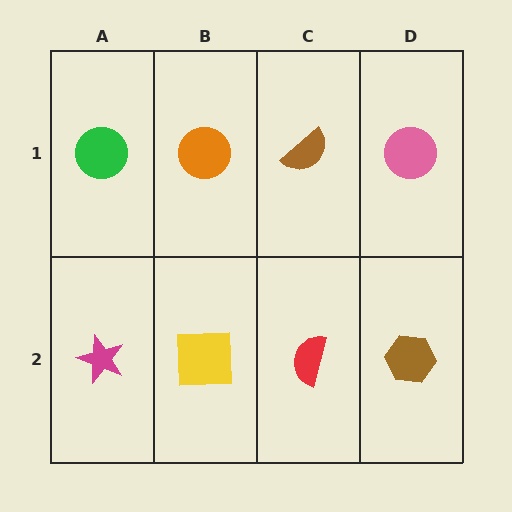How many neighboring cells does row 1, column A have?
2.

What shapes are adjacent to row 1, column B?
A yellow square (row 2, column B), a green circle (row 1, column A), a brown semicircle (row 1, column C).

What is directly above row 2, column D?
A pink circle.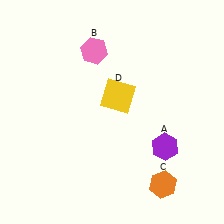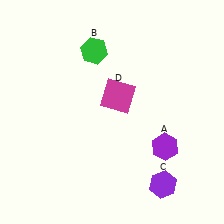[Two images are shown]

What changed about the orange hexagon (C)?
In Image 1, C is orange. In Image 2, it changed to purple.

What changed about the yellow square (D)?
In Image 1, D is yellow. In Image 2, it changed to magenta.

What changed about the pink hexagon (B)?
In Image 1, B is pink. In Image 2, it changed to green.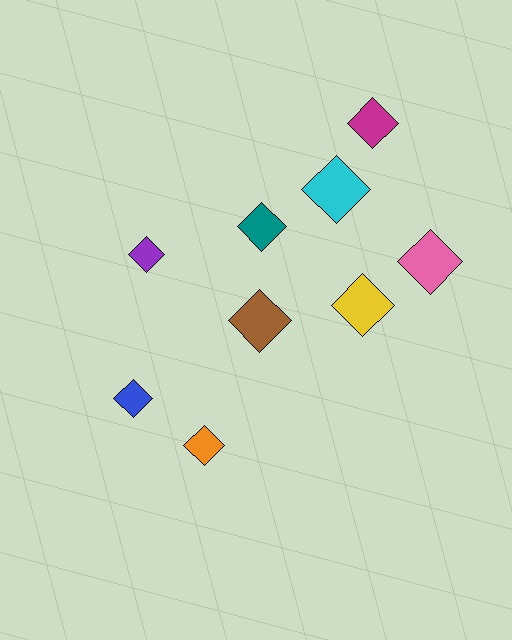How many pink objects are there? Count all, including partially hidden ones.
There is 1 pink object.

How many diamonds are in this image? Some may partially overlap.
There are 9 diamonds.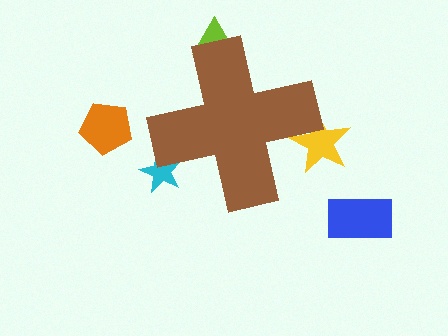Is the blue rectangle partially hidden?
No, the blue rectangle is fully visible.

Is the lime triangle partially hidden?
Yes, the lime triangle is partially hidden behind the brown cross.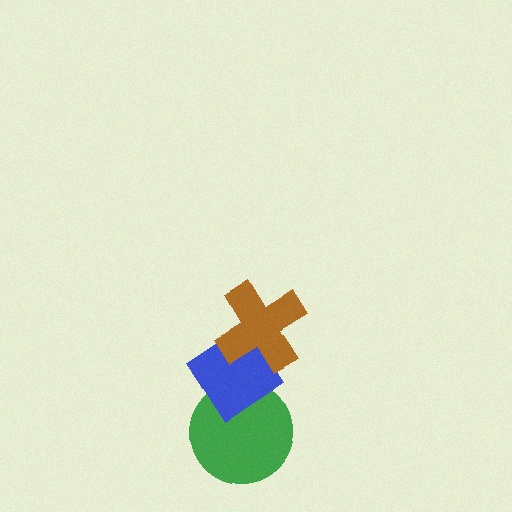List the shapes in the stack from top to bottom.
From top to bottom: the brown cross, the blue diamond, the green circle.